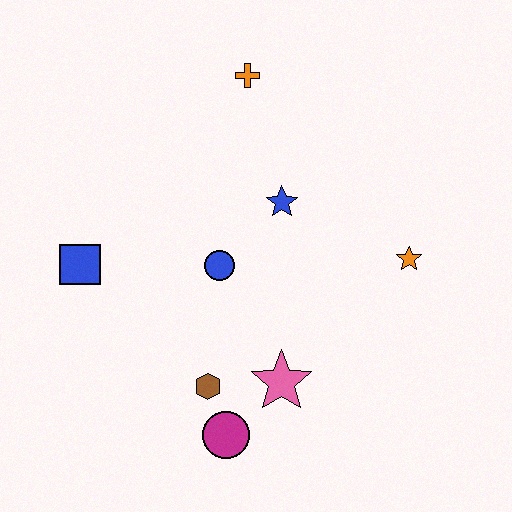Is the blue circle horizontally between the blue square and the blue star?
Yes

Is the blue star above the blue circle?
Yes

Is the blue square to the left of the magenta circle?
Yes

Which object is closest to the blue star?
The blue circle is closest to the blue star.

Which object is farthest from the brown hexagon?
The orange cross is farthest from the brown hexagon.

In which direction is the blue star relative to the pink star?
The blue star is above the pink star.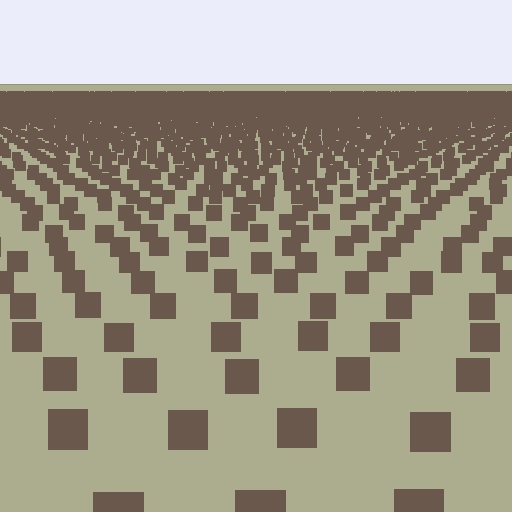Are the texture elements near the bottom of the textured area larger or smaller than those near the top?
Larger. Near the bottom, elements are closer to the viewer and appear at a bigger on-screen size.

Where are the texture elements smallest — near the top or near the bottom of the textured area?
Near the top.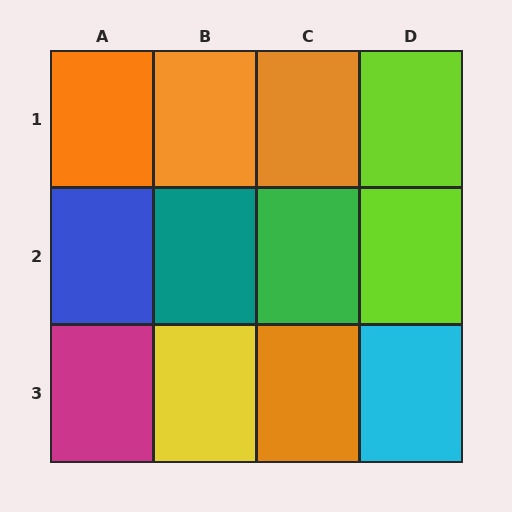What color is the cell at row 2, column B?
Teal.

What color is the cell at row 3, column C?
Orange.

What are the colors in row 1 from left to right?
Orange, orange, orange, lime.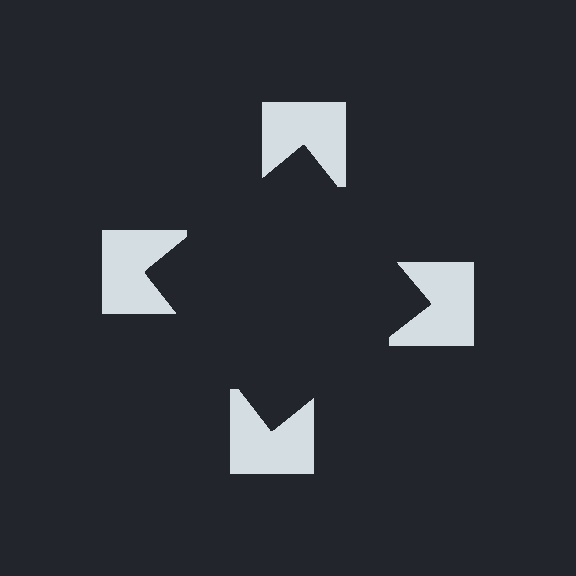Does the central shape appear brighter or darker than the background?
It typically appears slightly darker than the background, even though no actual brightness change is drawn.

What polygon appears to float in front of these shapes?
An illusory square — its edges are inferred from the aligned wedge cuts in the notched squares, not physically drawn.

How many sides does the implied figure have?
4 sides.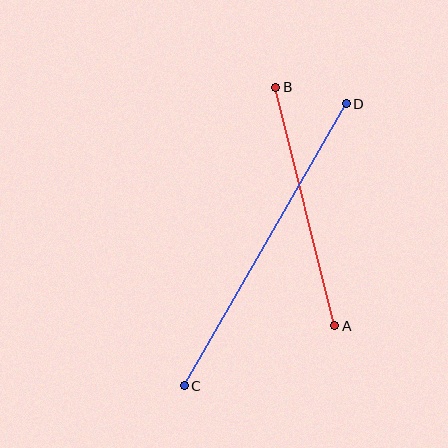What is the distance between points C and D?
The distance is approximately 325 pixels.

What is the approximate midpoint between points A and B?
The midpoint is at approximately (305, 207) pixels.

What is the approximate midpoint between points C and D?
The midpoint is at approximately (265, 245) pixels.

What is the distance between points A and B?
The distance is approximately 246 pixels.